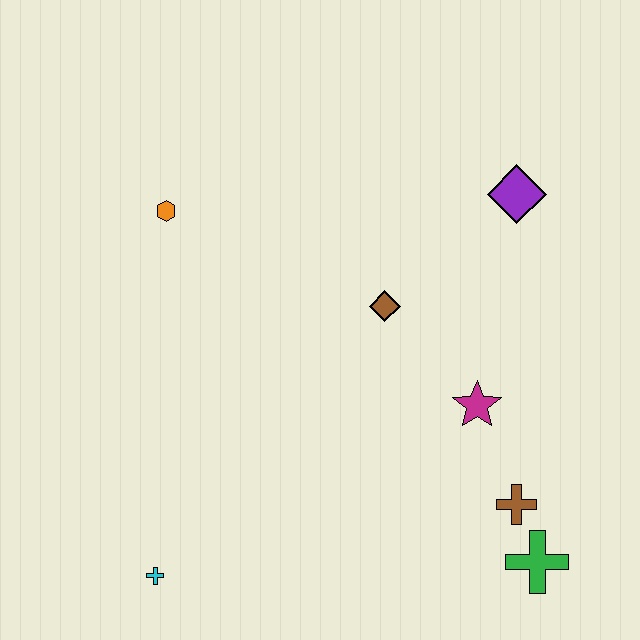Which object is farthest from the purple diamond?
The cyan cross is farthest from the purple diamond.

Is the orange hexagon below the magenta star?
No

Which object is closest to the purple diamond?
The brown diamond is closest to the purple diamond.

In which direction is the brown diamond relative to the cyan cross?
The brown diamond is above the cyan cross.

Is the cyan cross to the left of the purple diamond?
Yes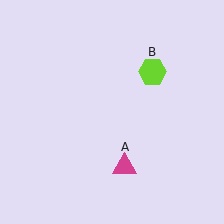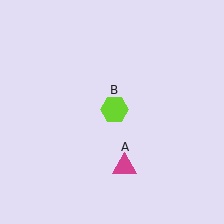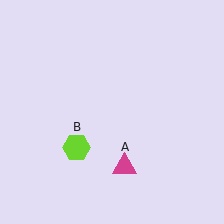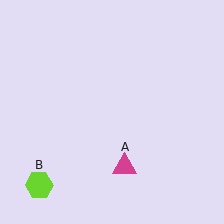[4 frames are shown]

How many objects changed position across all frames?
1 object changed position: lime hexagon (object B).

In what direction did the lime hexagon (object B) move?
The lime hexagon (object B) moved down and to the left.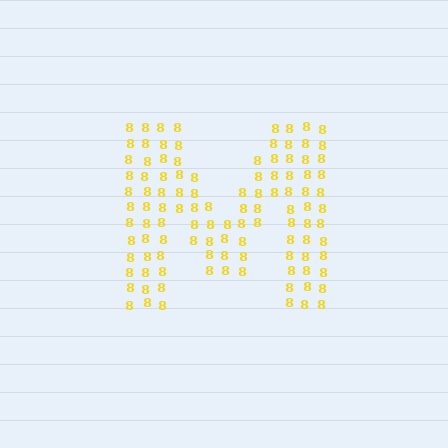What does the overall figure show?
The overall figure shows the letter M.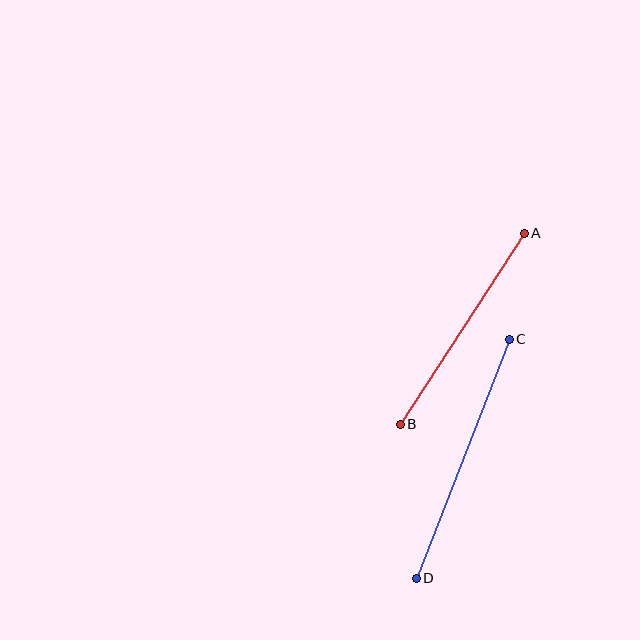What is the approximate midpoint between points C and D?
The midpoint is at approximately (463, 459) pixels.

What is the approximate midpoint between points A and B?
The midpoint is at approximately (462, 329) pixels.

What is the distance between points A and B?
The distance is approximately 228 pixels.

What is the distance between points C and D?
The distance is approximately 257 pixels.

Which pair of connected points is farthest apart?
Points C and D are farthest apart.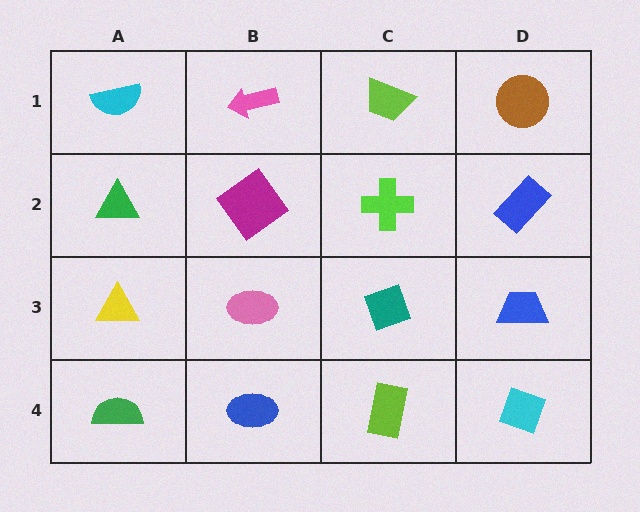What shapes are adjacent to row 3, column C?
A lime cross (row 2, column C), a lime rectangle (row 4, column C), a pink ellipse (row 3, column B), a blue trapezoid (row 3, column D).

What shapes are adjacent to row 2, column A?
A cyan semicircle (row 1, column A), a yellow triangle (row 3, column A), a magenta diamond (row 2, column B).